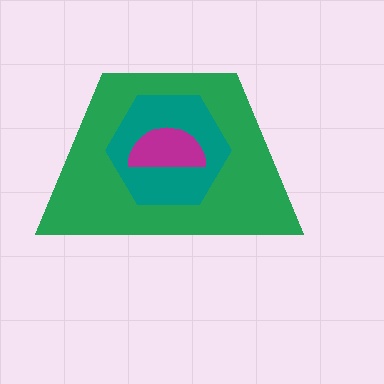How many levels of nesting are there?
3.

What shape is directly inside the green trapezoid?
The teal hexagon.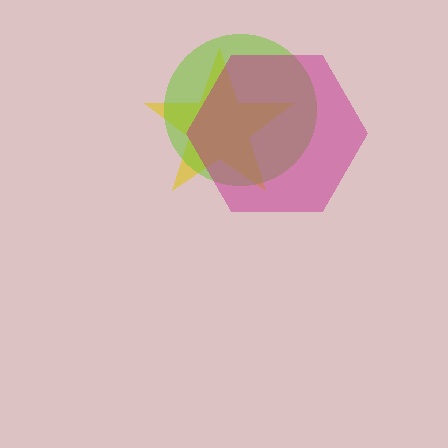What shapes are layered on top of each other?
The layered shapes are: a yellow star, a lime circle, a magenta hexagon.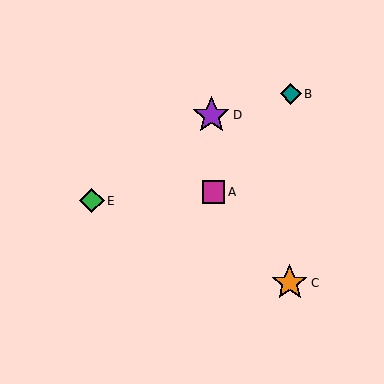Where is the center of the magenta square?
The center of the magenta square is at (213, 192).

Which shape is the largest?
The purple star (labeled D) is the largest.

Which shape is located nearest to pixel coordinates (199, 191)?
The magenta square (labeled A) at (213, 192) is nearest to that location.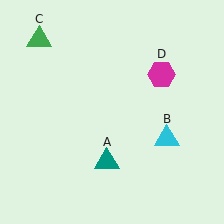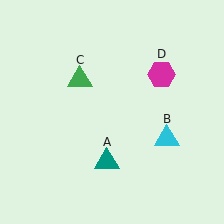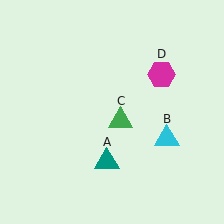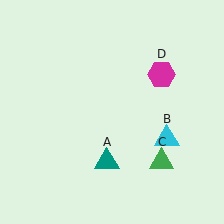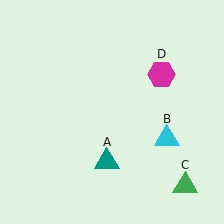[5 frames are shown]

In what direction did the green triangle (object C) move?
The green triangle (object C) moved down and to the right.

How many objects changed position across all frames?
1 object changed position: green triangle (object C).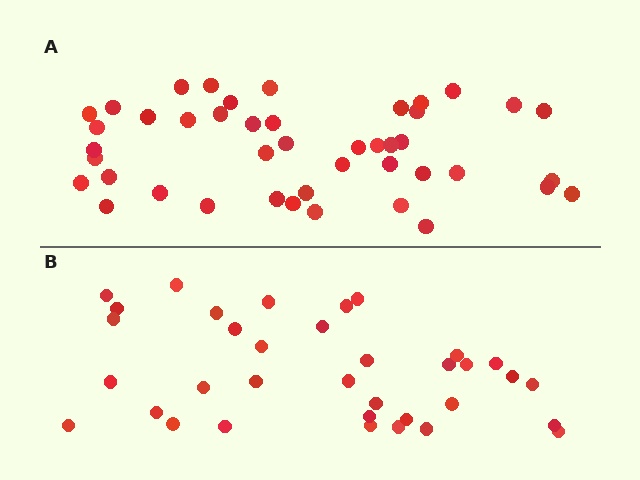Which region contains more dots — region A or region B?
Region A (the top region) has more dots.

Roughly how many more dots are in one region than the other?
Region A has roughly 8 or so more dots than region B.